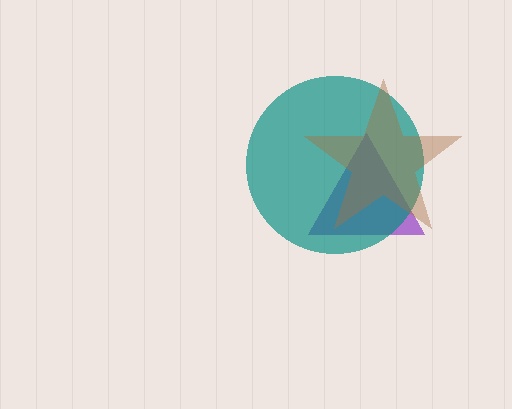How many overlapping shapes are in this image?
There are 3 overlapping shapes in the image.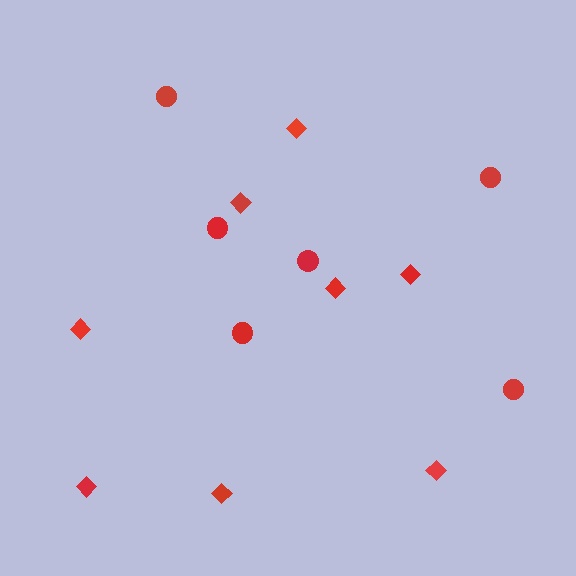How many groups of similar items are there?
There are 2 groups: one group of diamonds (8) and one group of circles (6).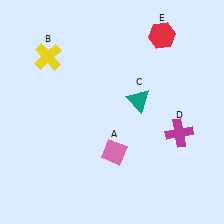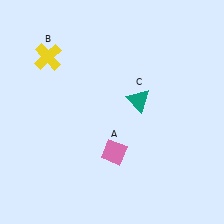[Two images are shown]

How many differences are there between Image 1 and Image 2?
There are 2 differences between the two images.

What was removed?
The magenta cross (D), the red hexagon (E) were removed in Image 2.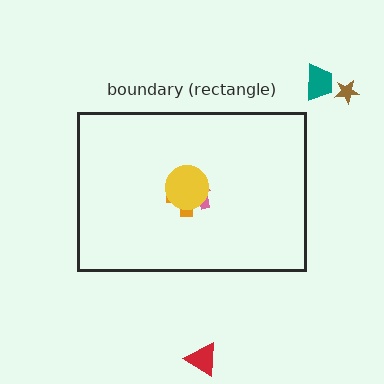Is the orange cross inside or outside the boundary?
Inside.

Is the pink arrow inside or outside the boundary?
Inside.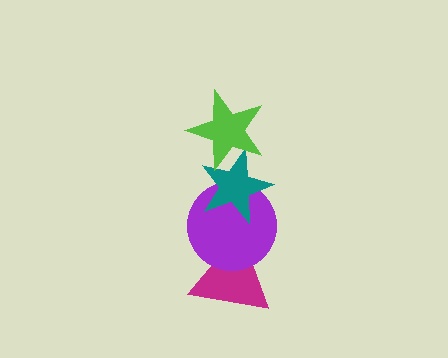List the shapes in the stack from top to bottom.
From top to bottom: the lime star, the teal star, the purple circle, the magenta triangle.